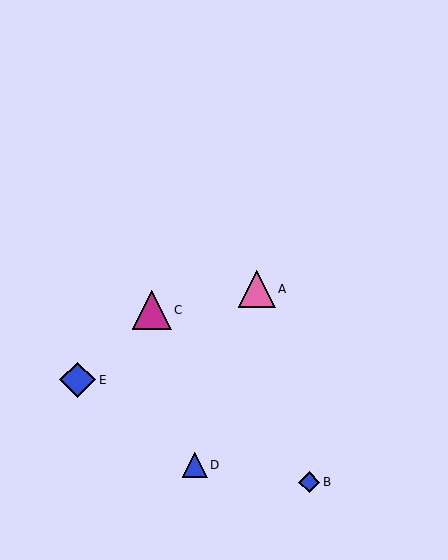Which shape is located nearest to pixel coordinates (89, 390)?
The blue diamond (labeled E) at (78, 380) is nearest to that location.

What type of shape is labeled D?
Shape D is a blue triangle.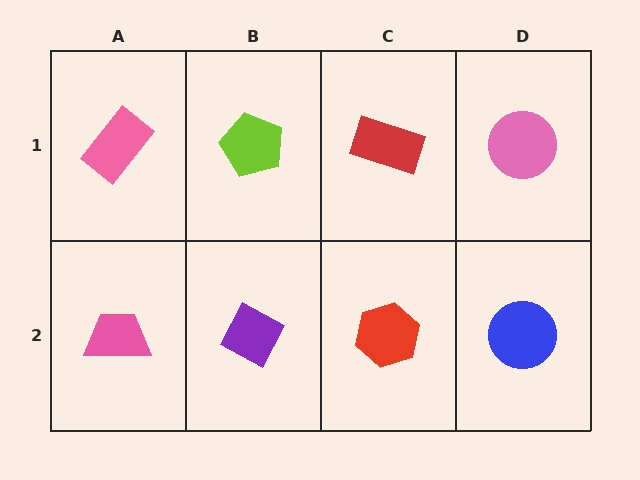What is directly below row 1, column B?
A purple diamond.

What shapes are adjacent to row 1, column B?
A purple diamond (row 2, column B), a pink rectangle (row 1, column A), a red rectangle (row 1, column C).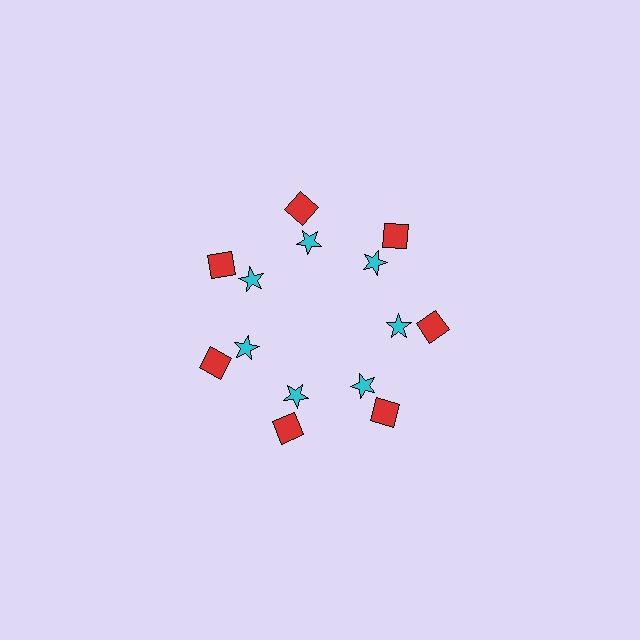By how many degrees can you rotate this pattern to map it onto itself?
The pattern maps onto itself every 51 degrees of rotation.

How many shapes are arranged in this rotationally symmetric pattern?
There are 21 shapes, arranged in 7 groups of 3.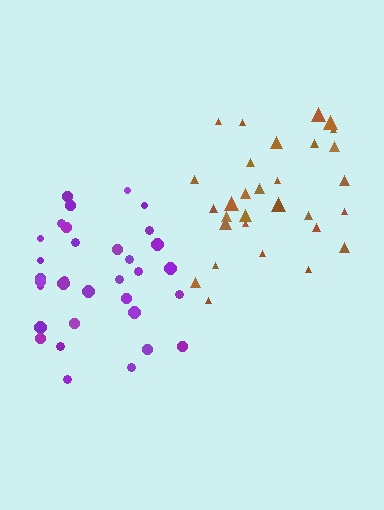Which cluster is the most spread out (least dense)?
Purple.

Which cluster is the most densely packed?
Brown.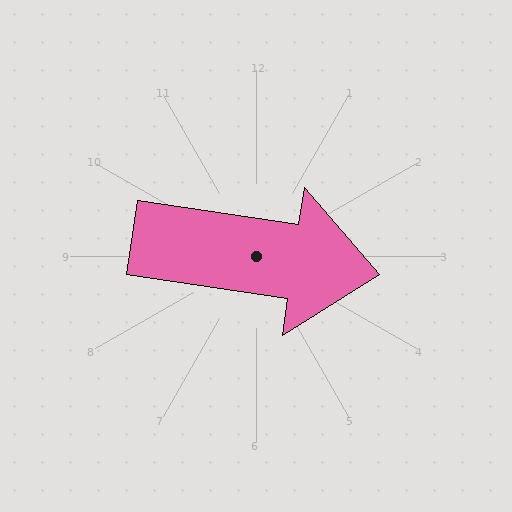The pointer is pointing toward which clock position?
Roughly 3 o'clock.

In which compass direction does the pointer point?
East.